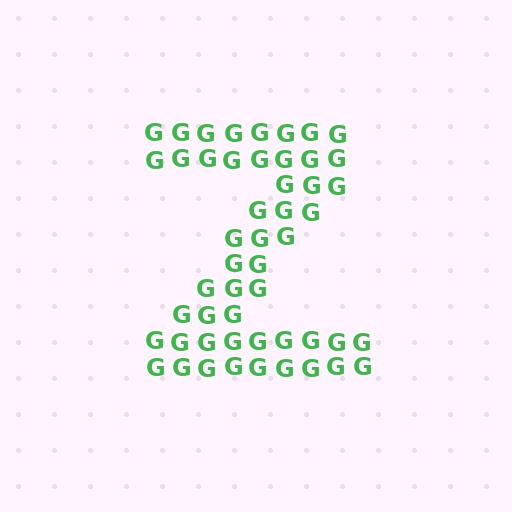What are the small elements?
The small elements are letter G's.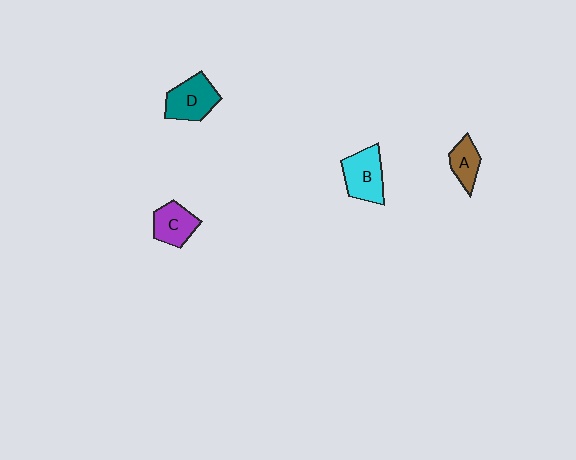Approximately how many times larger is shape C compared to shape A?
Approximately 1.3 times.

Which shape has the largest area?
Shape B (cyan).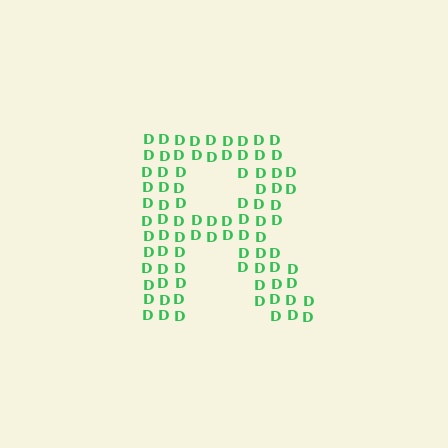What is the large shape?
The large shape is the letter R.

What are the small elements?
The small elements are letter D's.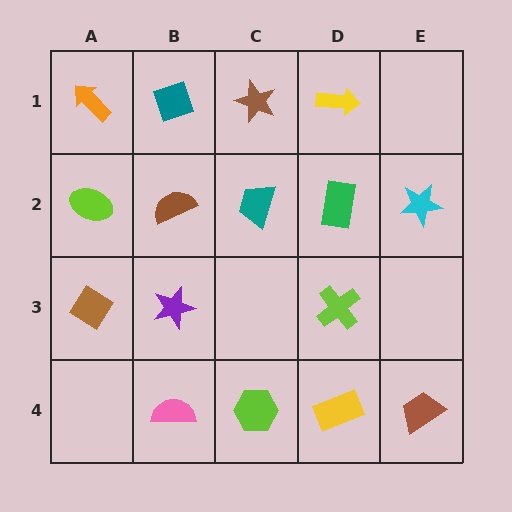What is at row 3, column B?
A purple star.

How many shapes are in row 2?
5 shapes.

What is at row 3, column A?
A brown diamond.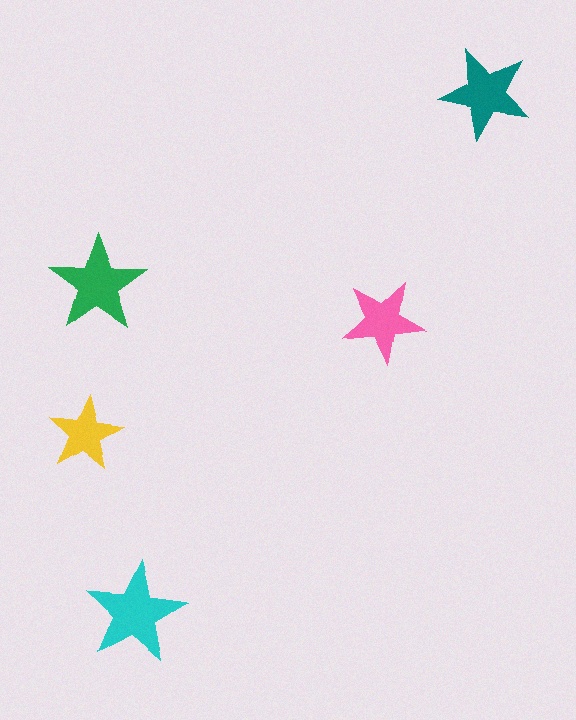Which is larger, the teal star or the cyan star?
The cyan one.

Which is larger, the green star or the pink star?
The green one.